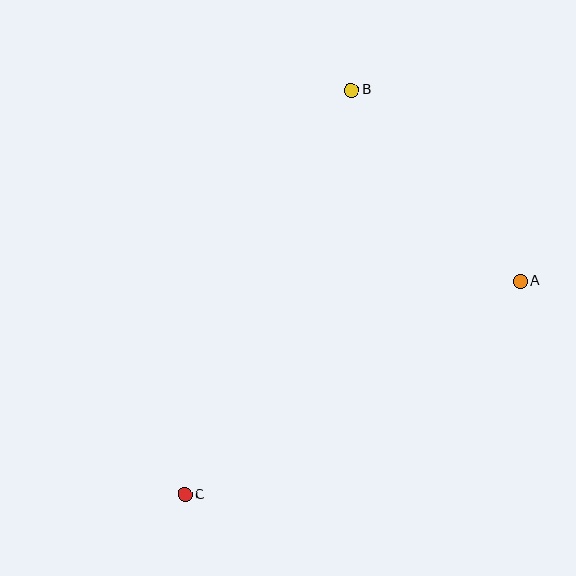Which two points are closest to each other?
Points A and B are closest to each other.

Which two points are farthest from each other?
Points B and C are farthest from each other.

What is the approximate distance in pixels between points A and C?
The distance between A and C is approximately 397 pixels.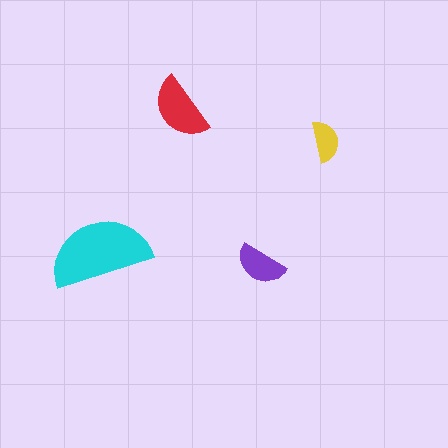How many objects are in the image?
There are 4 objects in the image.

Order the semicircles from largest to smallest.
the cyan one, the red one, the purple one, the yellow one.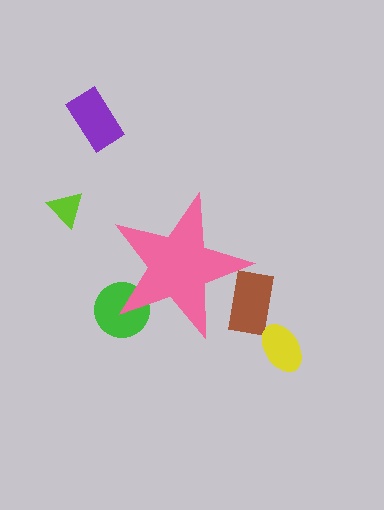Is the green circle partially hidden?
Yes, the green circle is partially hidden behind the pink star.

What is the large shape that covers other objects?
A pink star.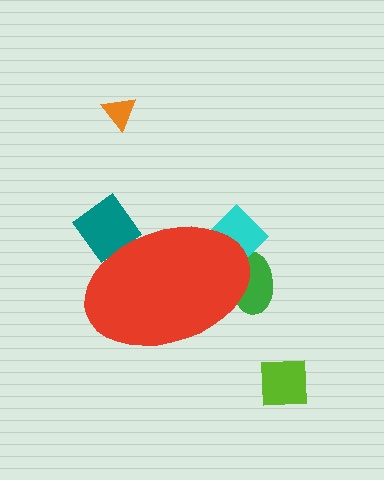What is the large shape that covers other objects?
A red ellipse.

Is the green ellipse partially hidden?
Yes, the green ellipse is partially hidden behind the red ellipse.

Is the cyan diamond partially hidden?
Yes, the cyan diamond is partially hidden behind the red ellipse.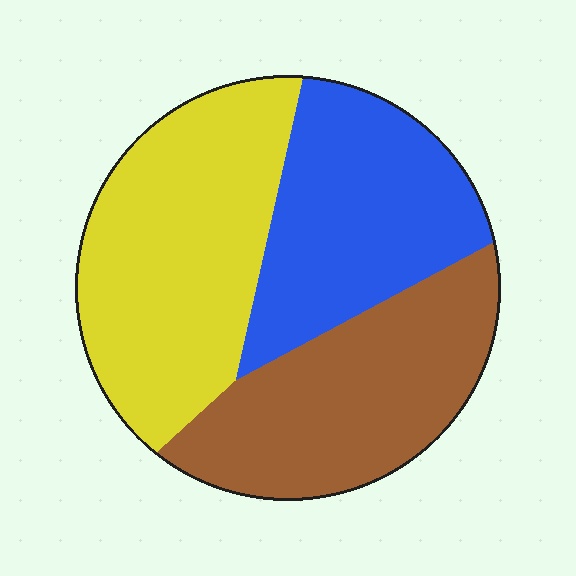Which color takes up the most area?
Yellow, at roughly 40%.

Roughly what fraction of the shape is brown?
Brown takes up about one third (1/3) of the shape.